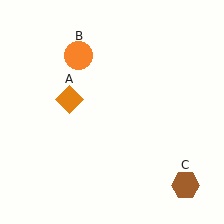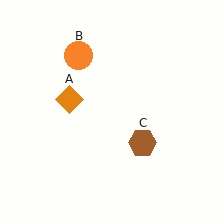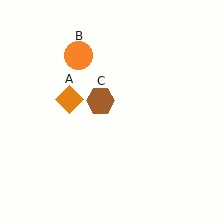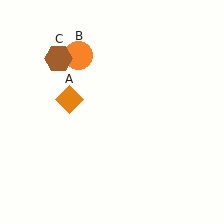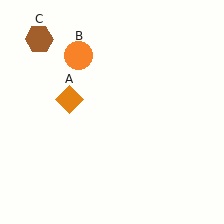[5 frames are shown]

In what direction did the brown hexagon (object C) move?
The brown hexagon (object C) moved up and to the left.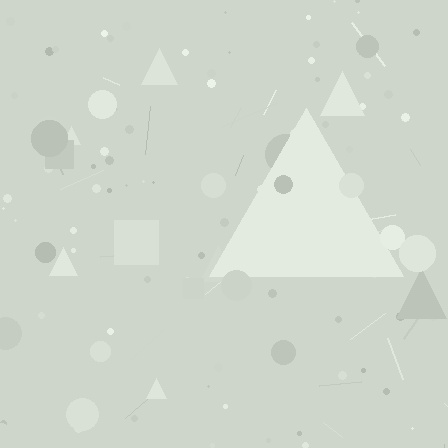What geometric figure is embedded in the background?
A triangle is embedded in the background.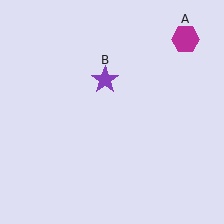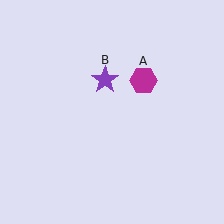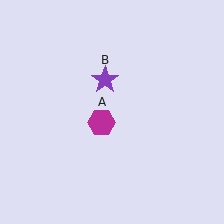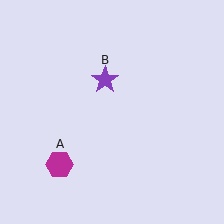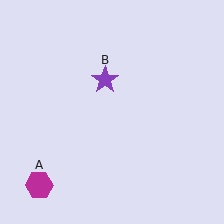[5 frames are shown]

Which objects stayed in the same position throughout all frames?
Purple star (object B) remained stationary.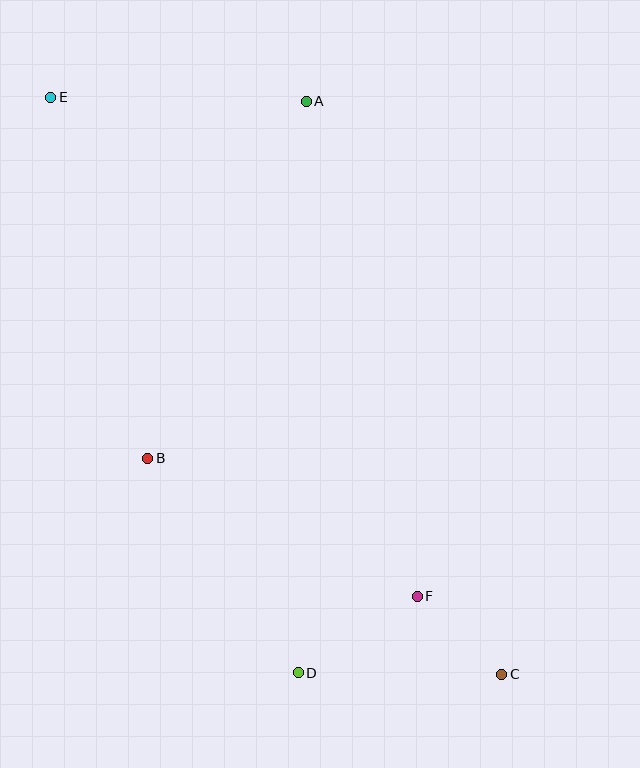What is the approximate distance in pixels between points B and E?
The distance between B and E is approximately 374 pixels.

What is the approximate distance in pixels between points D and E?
The distance between D and E is approximately 627 pixels.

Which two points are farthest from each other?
Points C and E are farthest from each other.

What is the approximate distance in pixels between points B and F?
The distance between B and F is approximately 303 pixels.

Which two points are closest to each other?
Points C and F are closest to each other.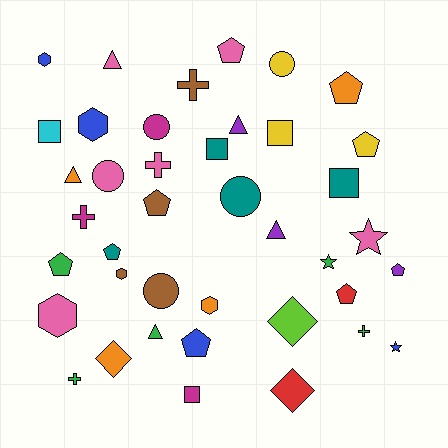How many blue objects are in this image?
There are 4 blue objects.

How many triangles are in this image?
There are 5 triangles.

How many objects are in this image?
There are 40 objects.